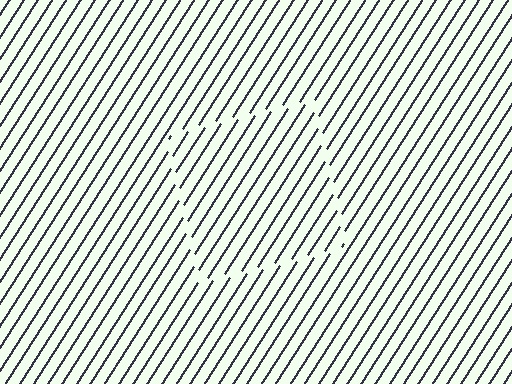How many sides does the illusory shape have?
4 sides — the line-ends trace a square.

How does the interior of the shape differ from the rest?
The interior of the shape contains the same grating, shifted by half a period — the contour is defined by the phase discontinuity where line-ends from the inner and outer gratings abut.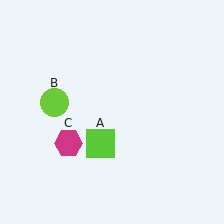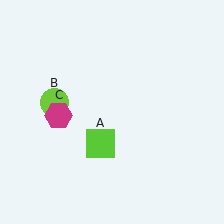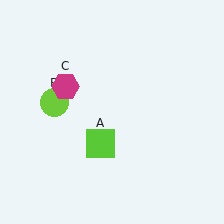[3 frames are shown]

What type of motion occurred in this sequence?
The magenta hexagon (object C) rotated clockwise around the center of the scene.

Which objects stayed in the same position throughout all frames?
Lime square (object A) and lime circle (object B) remained stationary.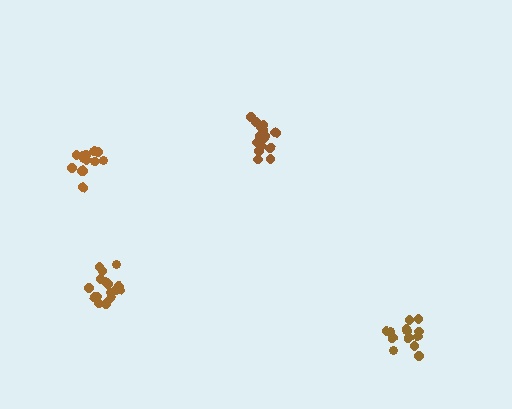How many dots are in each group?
Group 1: 16 dots, Group 2: 14 dots, Group 3: 19 dots, Group 4: 16 dots (65 total).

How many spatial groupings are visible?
There are 4 spatial groupings.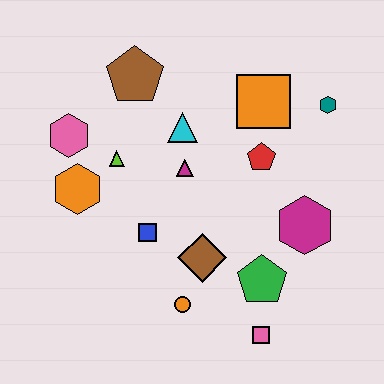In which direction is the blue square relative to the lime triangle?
The blue square is below the lime triangle.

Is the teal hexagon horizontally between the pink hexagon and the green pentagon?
No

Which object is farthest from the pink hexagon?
The pink square is farthest from the pink hexagon.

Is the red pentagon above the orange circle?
Yes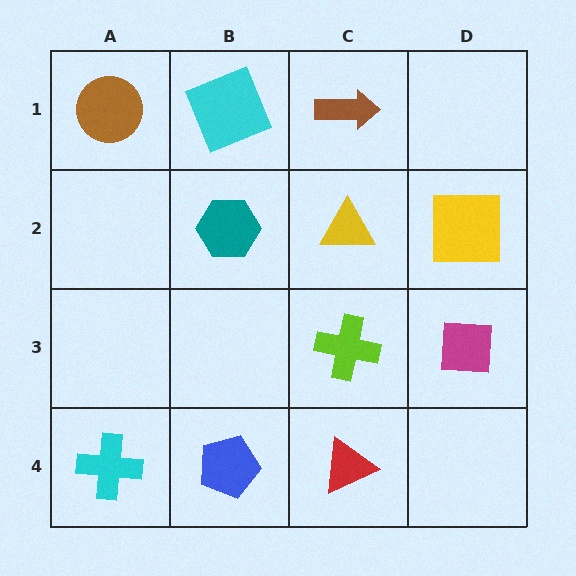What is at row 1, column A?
A brown circle.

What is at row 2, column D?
A yellow square.